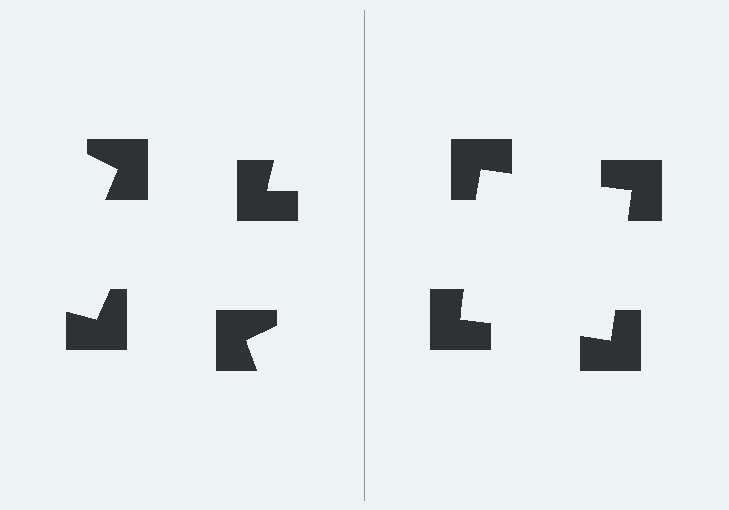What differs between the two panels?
The notched squares are positioned identically on both sides; only the wedge orientations differ. On the right they align to a square; on the left they are misaligned.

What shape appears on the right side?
An illusory square.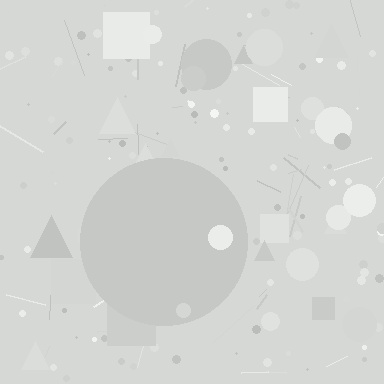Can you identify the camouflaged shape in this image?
The camouflaged shape is a circle.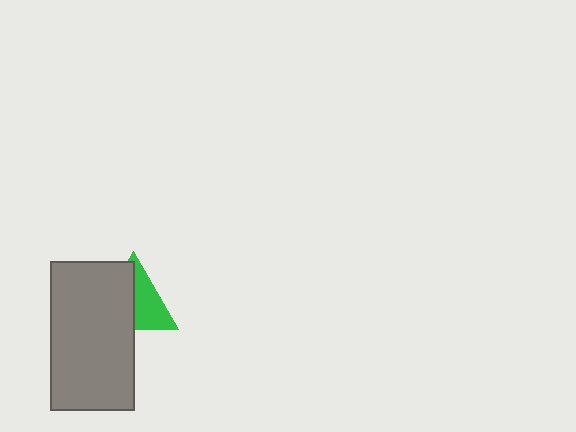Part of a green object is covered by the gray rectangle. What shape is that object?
It is a triangle.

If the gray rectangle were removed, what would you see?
You would see the complete green triangle.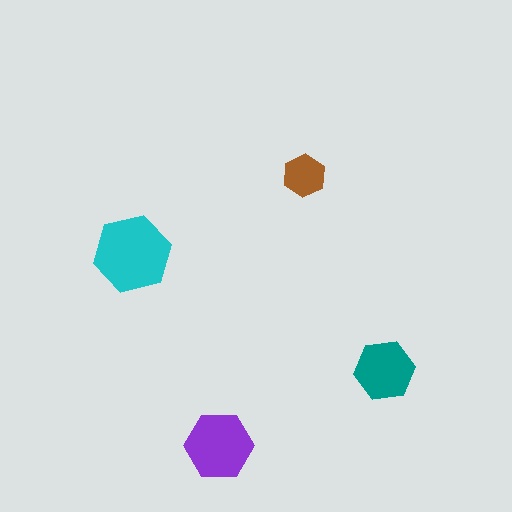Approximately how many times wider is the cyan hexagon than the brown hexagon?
About 2 times wider.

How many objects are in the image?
There are 4 objects in the image.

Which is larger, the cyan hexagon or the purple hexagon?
The cyan one.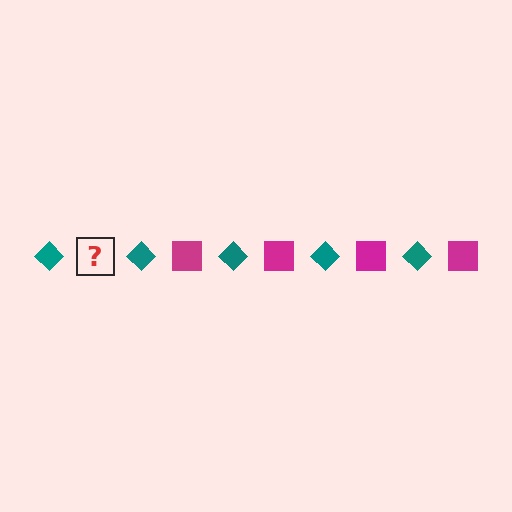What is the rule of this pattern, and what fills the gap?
The rule is that the pattern alternates between teal diamond and magenta square. The gap should be filled with a magenta square.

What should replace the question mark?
The question mark should be replaced with a magenta square.